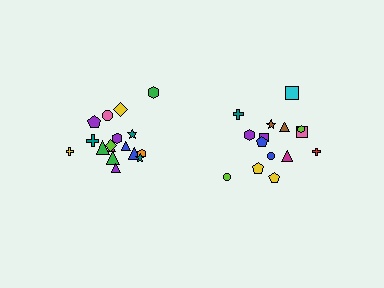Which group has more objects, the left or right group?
The left group.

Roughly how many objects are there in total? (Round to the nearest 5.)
Roughly 35 objects in total.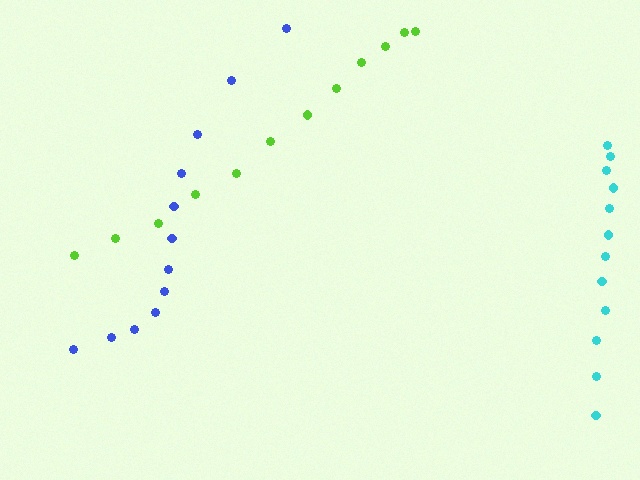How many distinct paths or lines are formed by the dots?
There are 3 distinct paths.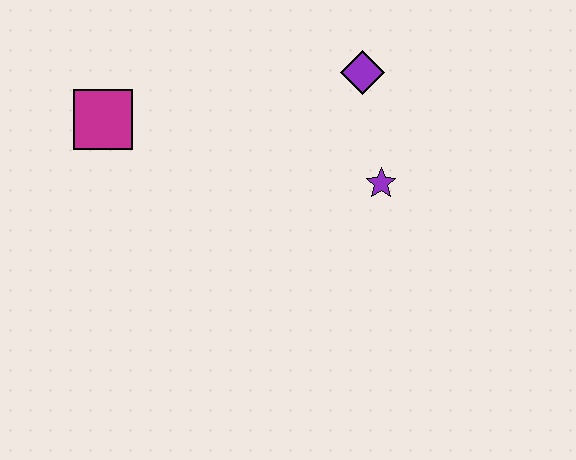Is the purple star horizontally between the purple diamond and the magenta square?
No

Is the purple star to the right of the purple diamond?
Yes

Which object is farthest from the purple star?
The magenta square is farthest from the purple star.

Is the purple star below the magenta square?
Yes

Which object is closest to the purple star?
The purple diamond is closest to the purple star.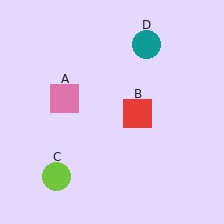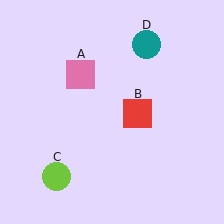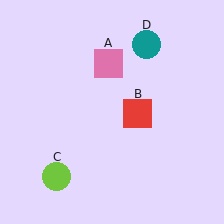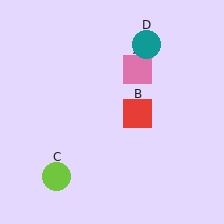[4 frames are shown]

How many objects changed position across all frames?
1 object changed position: pink square (object A).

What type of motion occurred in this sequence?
The pink square (object A) rotated clockwise around the center of the scene.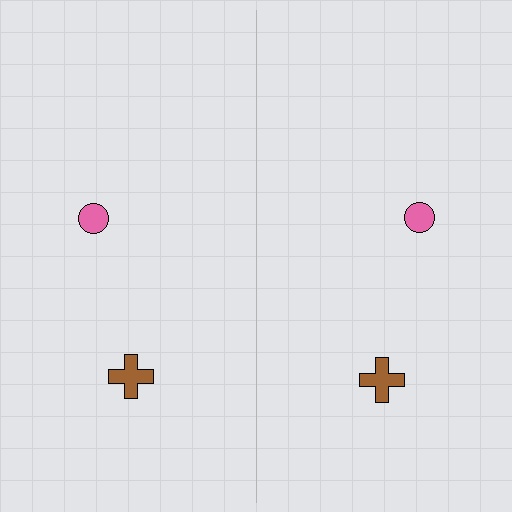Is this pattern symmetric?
Yes, this pattern has bilateral (reflection) symmetry.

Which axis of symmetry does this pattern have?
The pattern has a vertical axis of symmetry running through the center of the image.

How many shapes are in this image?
There are 4 shapes in this image.